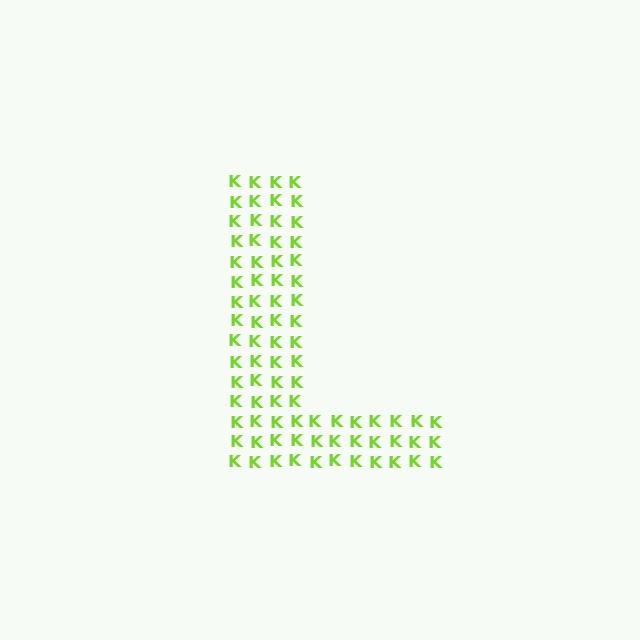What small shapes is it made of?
It is made of small letter K's.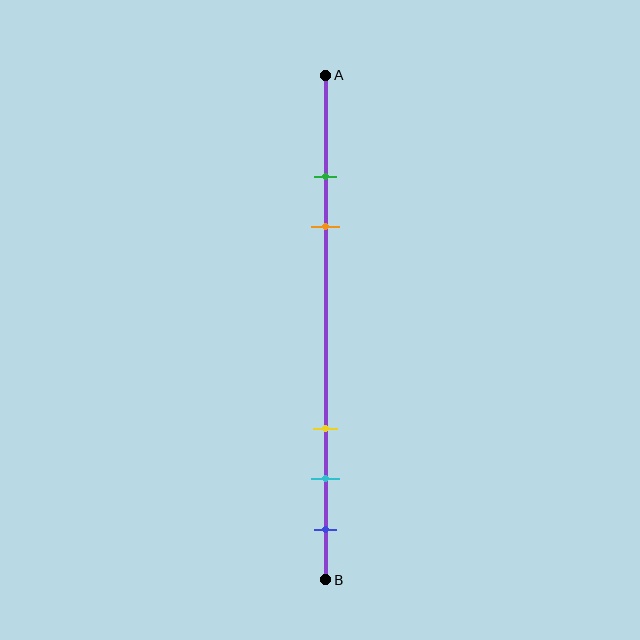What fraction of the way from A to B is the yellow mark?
The yellow mark is approximately 70% (0.7) of the way from A to B.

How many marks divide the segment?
There are 5 marks dividing the segment.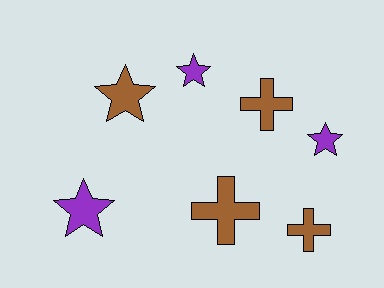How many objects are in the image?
There are 7 objects.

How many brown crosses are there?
There are 3 brown crosses.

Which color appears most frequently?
Brown, with 4 objects.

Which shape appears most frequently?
Star, with 4 objects.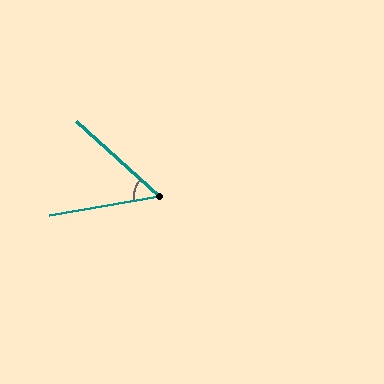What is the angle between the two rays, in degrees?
Approximately 52 degrees.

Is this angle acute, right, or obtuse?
It is acute.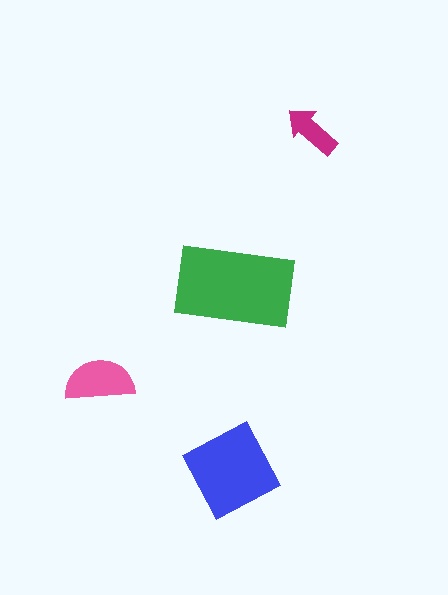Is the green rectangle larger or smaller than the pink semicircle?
Larger.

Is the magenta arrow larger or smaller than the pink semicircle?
Smaller.